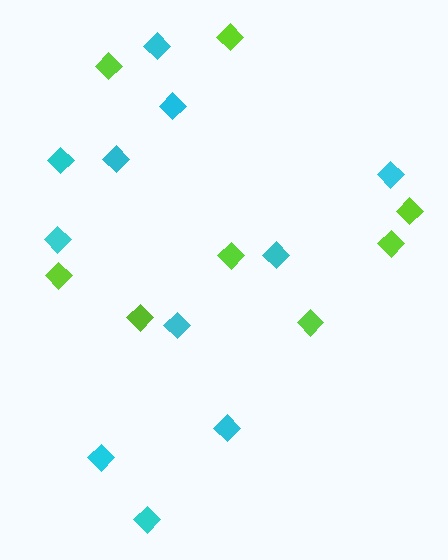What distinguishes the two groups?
There are 2 groups: one group of cyan diamonds (11) and one group of lime diamonds (8).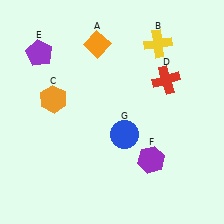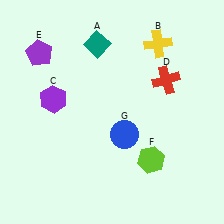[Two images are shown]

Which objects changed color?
A changed from orange to teal. C changed from orange to purple. F changed from purple to lime.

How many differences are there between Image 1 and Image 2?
There are 3 differences between the two images.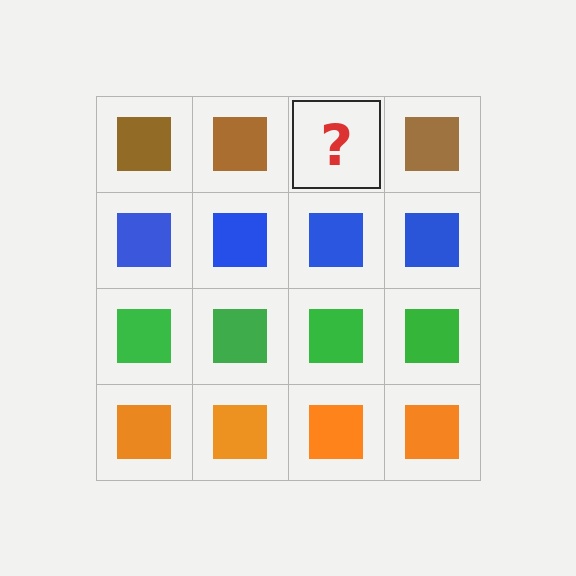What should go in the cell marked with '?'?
The missing cell should contain a brown square.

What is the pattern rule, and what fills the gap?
The rule is that each row has a consistent color. The gap should be filled with a brown square.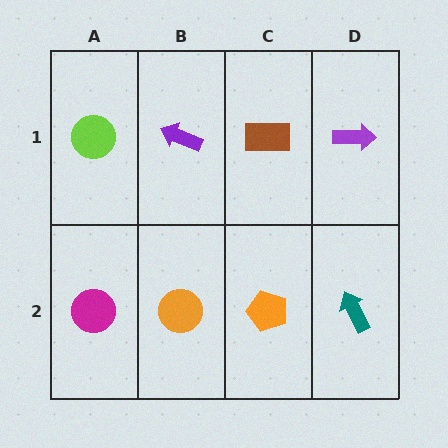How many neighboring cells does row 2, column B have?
3.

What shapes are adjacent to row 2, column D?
A purple arrow (row 1, column D), an orange pentagon (row 2, column C).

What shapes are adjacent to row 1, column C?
An orange pentagon (row 2, column C), a purple arrow (row 1, column B), a purple arrow (row 1, column D).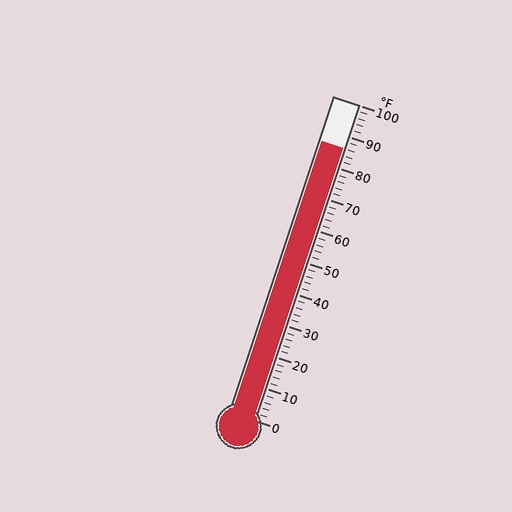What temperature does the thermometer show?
The thermometer shows approximately 86°F.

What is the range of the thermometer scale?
The thermometer scale ranges from 0°F to 100°F.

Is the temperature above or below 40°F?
The temperature is above 40°F.